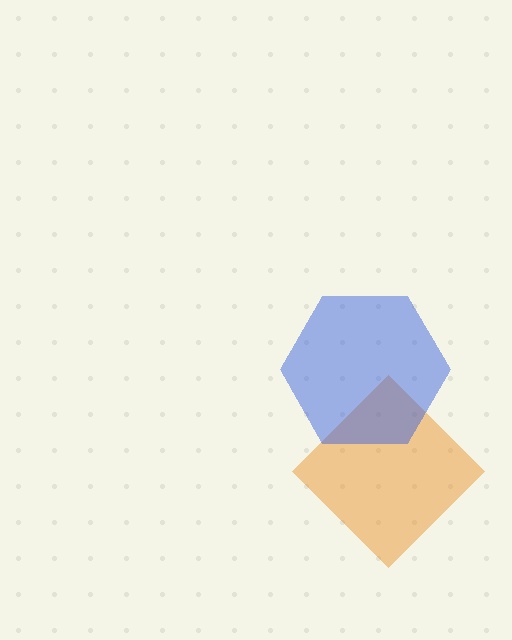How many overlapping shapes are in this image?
There are 2 overlapping shapes in the image.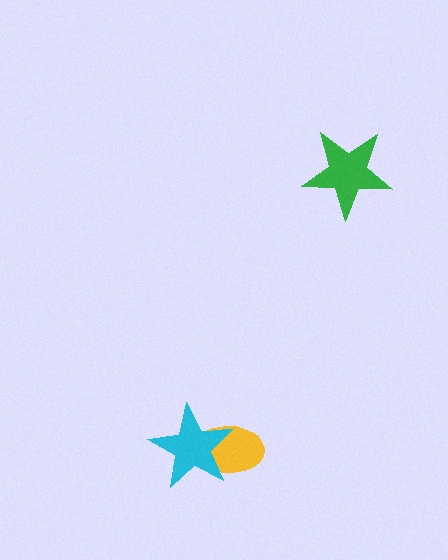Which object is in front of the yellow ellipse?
The cyan star is in front of the yellow ellipse.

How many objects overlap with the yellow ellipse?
1 object overlaps with the yellow ellipse.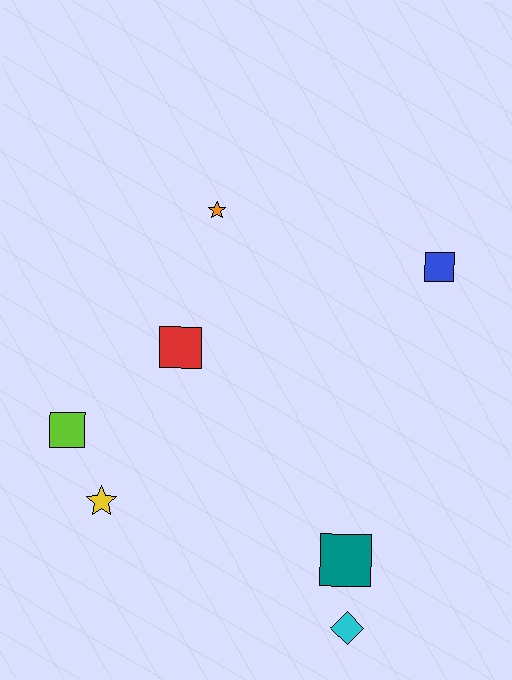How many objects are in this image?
There are 7 objects.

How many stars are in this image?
There are 2 stars.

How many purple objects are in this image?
There are no purple objects.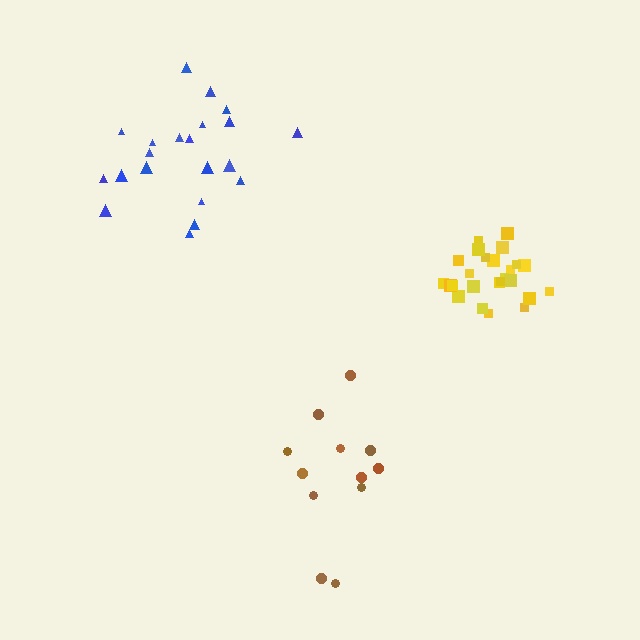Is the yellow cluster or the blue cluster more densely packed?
Yellow.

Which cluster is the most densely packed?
Yellow.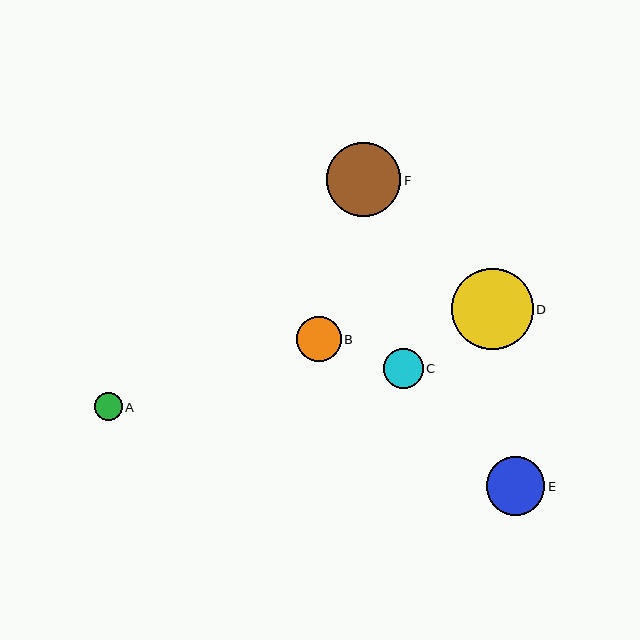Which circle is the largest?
Circle D is the largest with a size of approximately 81 pixels.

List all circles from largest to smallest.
From largest to smallest: D, F, E, B, C, A.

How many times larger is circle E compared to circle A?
Circle E is approximately 2.1 times the size of circle A.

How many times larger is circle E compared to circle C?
Circle E is approximately 1.5 times the size of circle C.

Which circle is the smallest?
Circle A is the smallest with a size of approximately 28 pixels.